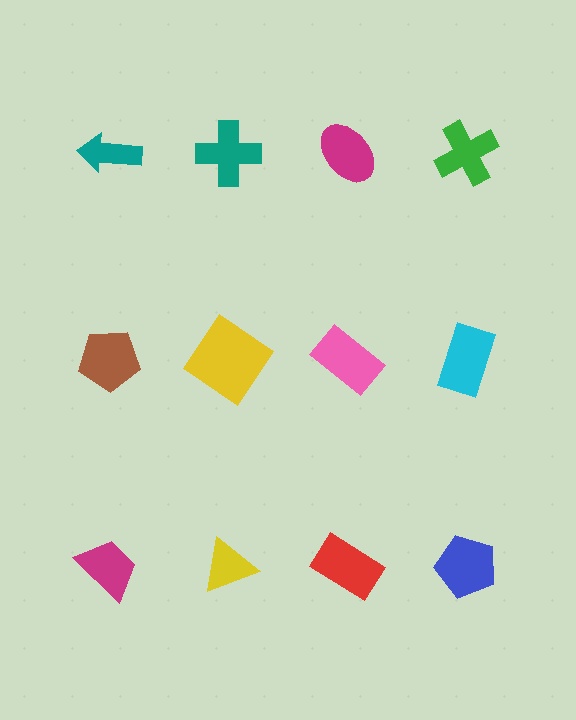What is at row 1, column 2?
A teal cross.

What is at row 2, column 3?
A pink rectangle.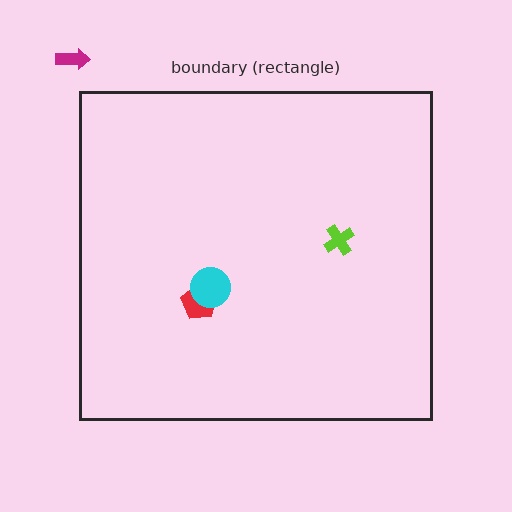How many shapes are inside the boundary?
3 inside, 1 outside.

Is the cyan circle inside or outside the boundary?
Inside.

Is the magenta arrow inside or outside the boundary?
Outside.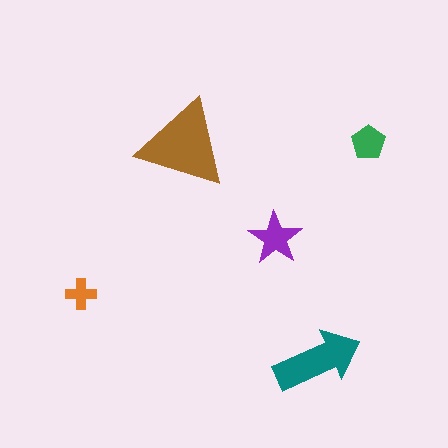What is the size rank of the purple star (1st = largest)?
3rd.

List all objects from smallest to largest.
The orange cross, the green pentagon, the purple star, the teal arrow, the brown triangle.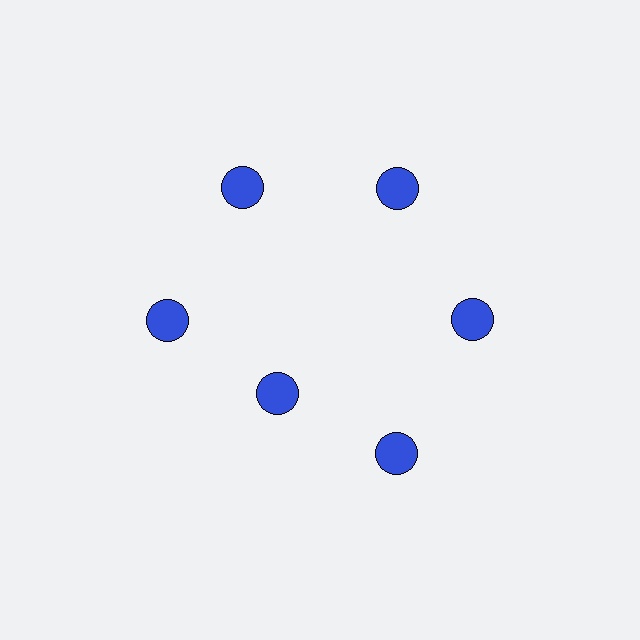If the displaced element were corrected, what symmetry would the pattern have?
It would have 6-fold rotational symmetry — the pattern would map onto itself every 60 degrees.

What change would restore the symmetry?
The symmetry would be restored by moving it outward, back onto the ring so that all 6 circles sit at equal angles and equal distance from the center.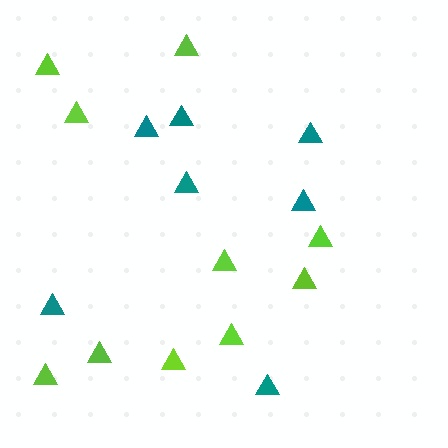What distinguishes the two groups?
There are 2 groups: one group of teal triangles (7) and one group of lime triangles (10).